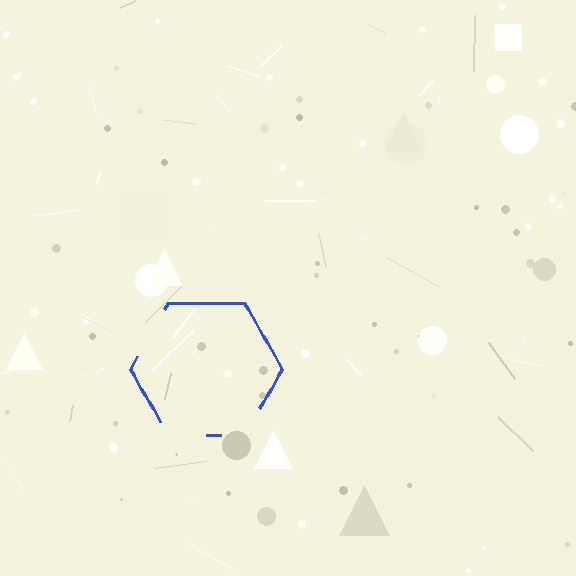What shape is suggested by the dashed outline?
The dashed outline suggests a hexagon.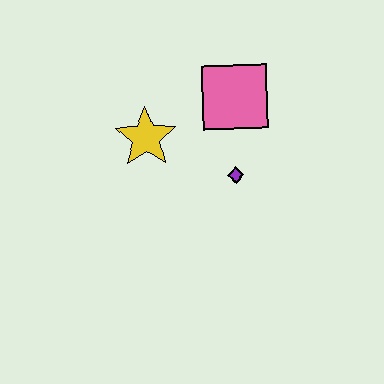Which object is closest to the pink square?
The purple diamond is closest to the pink square.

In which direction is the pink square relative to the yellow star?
The pink square is to the right of the yellow star.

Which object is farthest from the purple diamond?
The yellow star is farthest from the purple diamond.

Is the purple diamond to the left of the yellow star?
No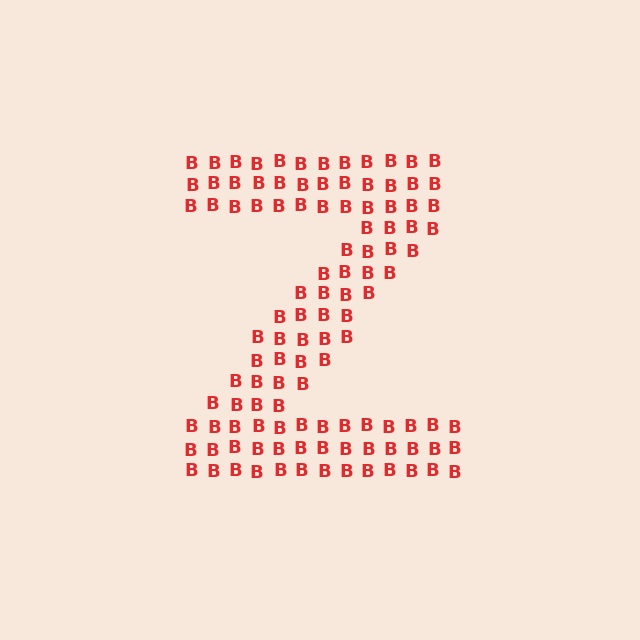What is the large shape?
The large shape is the letter Z.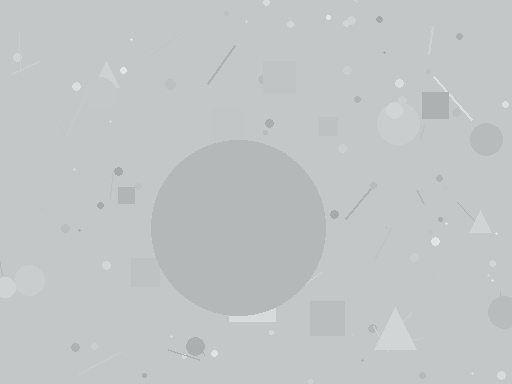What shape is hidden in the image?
A circle is hidden in the image.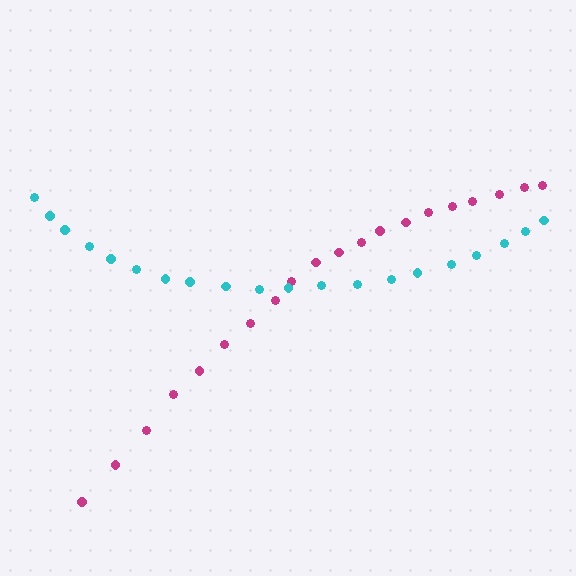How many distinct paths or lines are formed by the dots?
There are 2 distinct paths.